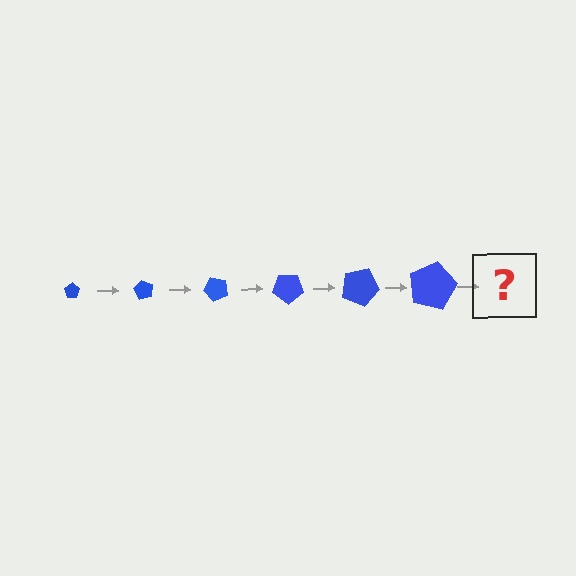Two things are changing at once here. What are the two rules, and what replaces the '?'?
The two rules are that the pentagon grows larger each step and it rotates 60 degrees each step. The '?' should be a pentagon, larger than the previous one and rotated 360 degrees from the start.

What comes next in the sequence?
The next element should be a pentagon, larger than the previous one and rotated 360 degrees from the start.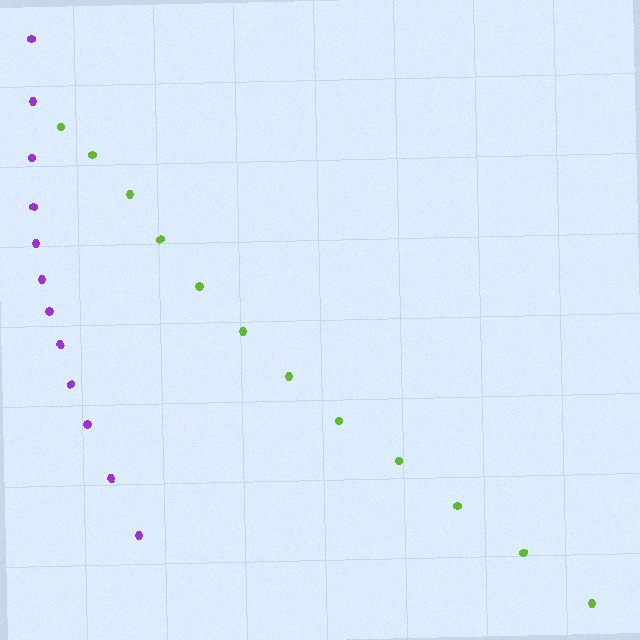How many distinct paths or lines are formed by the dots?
There are 2 distinct paths.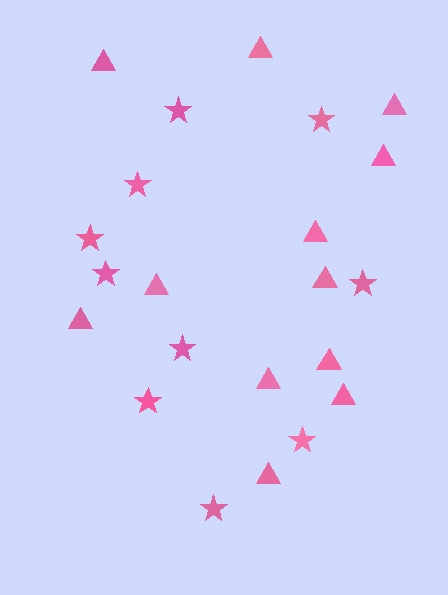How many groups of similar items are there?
There are 2 groups: one group of stars (10) and one group of triangles (12).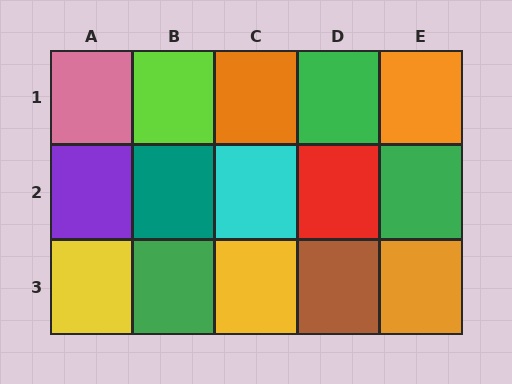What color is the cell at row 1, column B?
Lime.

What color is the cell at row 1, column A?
Pink.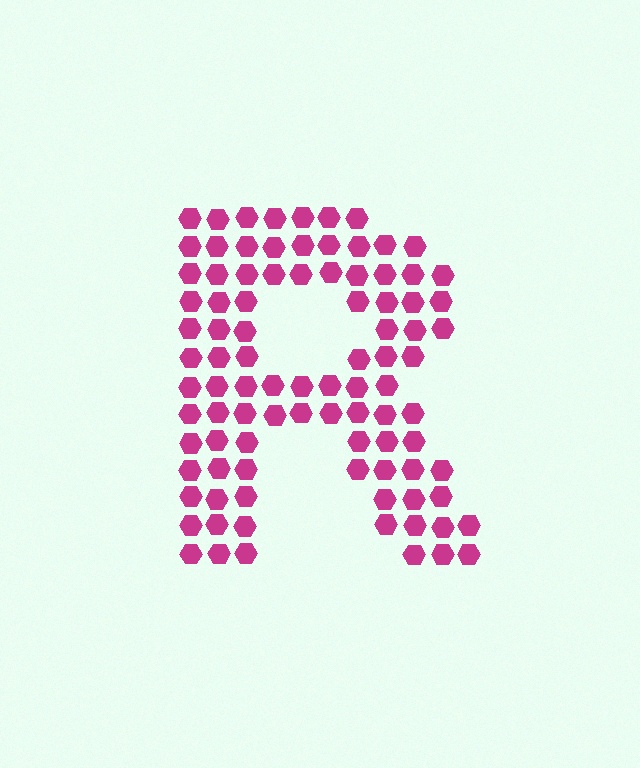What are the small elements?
The small elements are hexagons.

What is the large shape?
The large shape is the letter R.